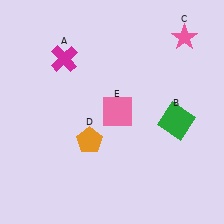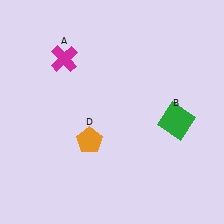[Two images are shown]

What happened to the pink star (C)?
The pink star (C) was removed in Image 2. It was in the top-right area of Image 1.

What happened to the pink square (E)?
The pink square (E) was removed in Image 2. It was in the top-right area of Image 1.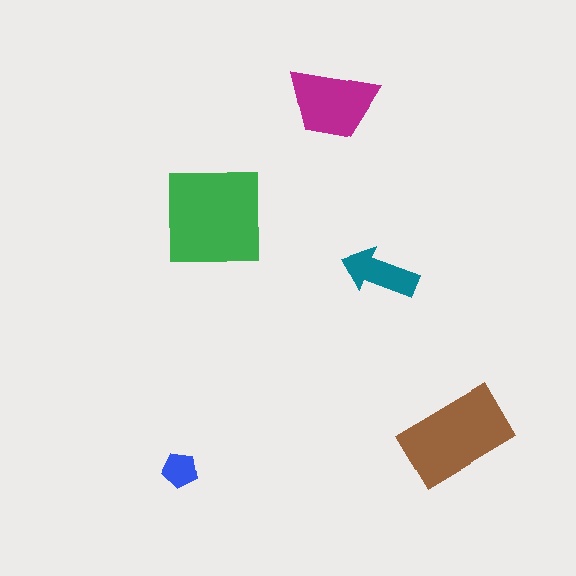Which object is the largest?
The green square.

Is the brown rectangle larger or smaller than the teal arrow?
Larger.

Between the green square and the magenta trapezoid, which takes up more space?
The green square.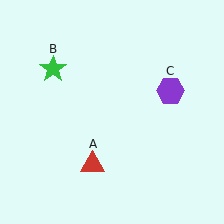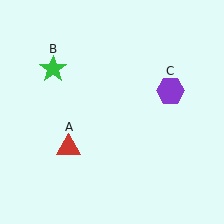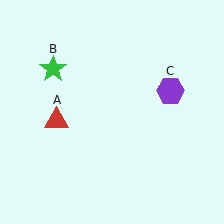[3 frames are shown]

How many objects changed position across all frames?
1 object changed position: red triangle (object A).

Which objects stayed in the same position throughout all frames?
Green star (object B) and purple hexagon (object C) remained stationary.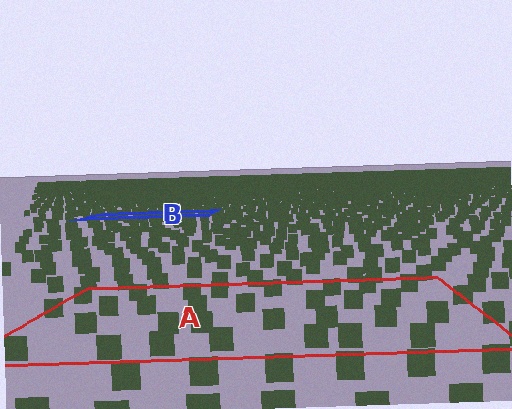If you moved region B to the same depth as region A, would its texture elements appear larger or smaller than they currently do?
They would appear larger. At a closer depth, the same texture elements are projected at a bigger on-screen size.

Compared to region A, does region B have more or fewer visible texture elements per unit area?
Region B has more texture elements per unit area — they are packed more densely because it is farther away.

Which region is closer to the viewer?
Region A is closer. The texture elements there are larger and more spread out.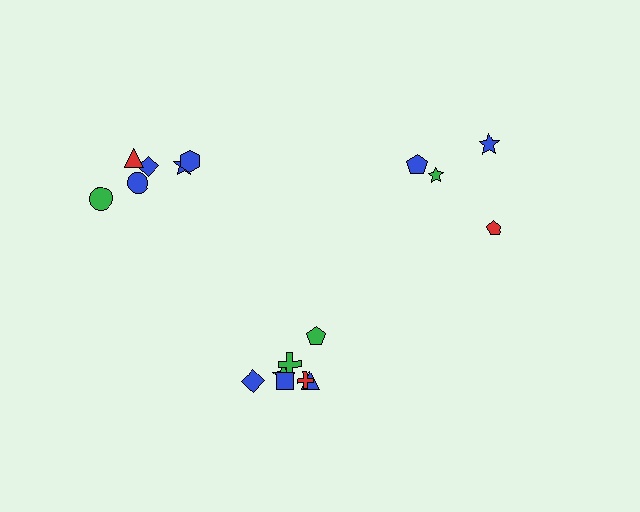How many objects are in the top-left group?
There are 6 objects.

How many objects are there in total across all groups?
There are 17 objects.